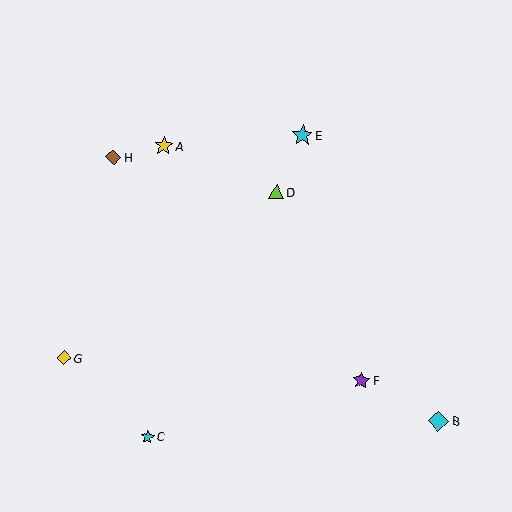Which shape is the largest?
The cyan star (labeled E) is the largest.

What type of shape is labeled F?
Shape F is a purple star.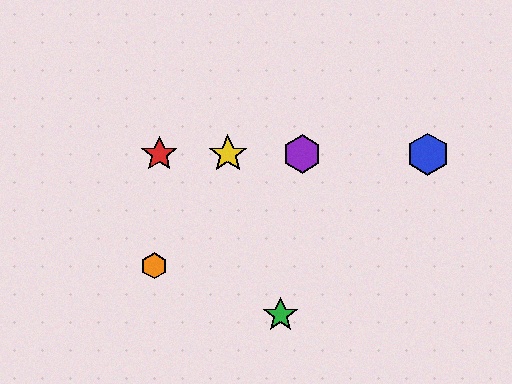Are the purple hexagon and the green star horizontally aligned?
No, the purple hexagon is at y≈154 and the green star is at y≈315.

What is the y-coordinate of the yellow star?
The yellow star is at y≈154.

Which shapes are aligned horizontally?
The red star, the blue hexagon, the yellow star, the purple hexagon are aligned horizontally.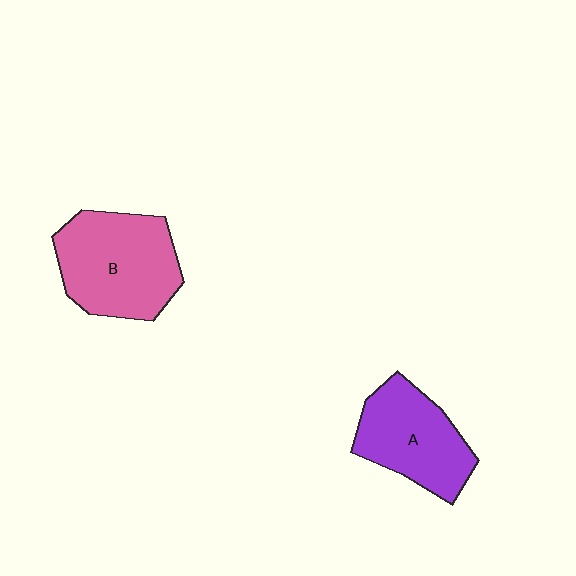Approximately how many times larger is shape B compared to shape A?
Approximately 1.2 times.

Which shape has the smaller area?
Shape A (purple).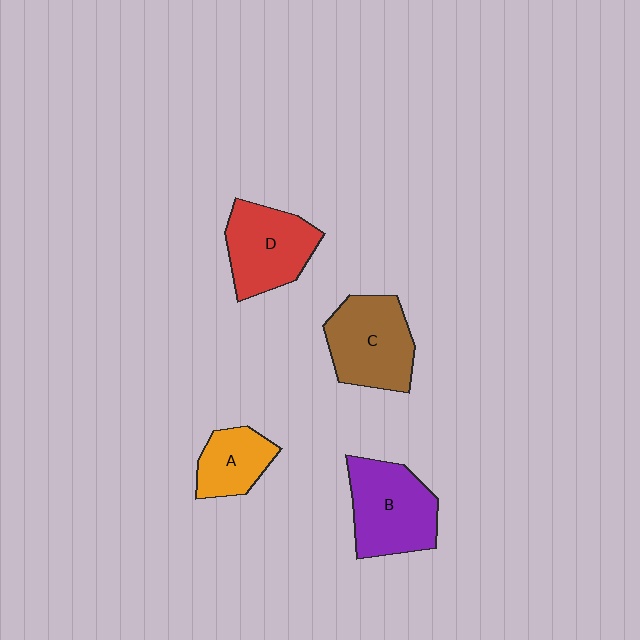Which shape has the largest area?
Shape B (purple).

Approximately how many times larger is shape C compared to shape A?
Approximately 1.6 times.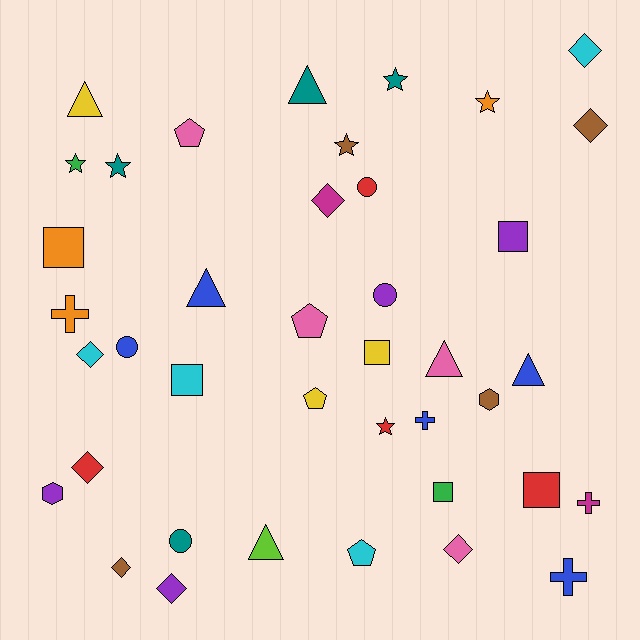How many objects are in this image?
There are 40 objects.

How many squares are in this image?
There are 6 squares.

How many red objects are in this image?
There are 4 red objects.